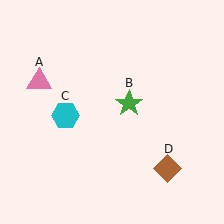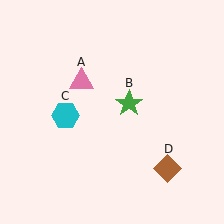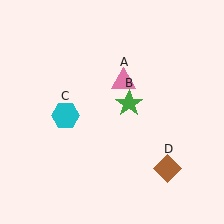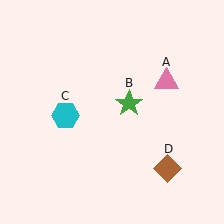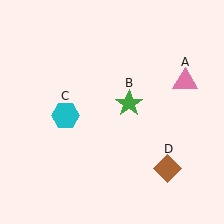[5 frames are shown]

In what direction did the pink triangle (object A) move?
The pink triangle (object A) moved right.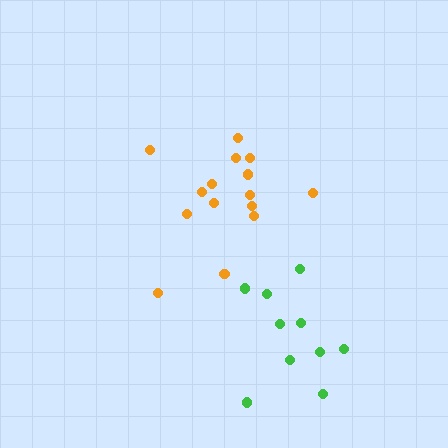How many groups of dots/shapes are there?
There are 2 groups.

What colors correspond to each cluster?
The clusters are colored: orange, green.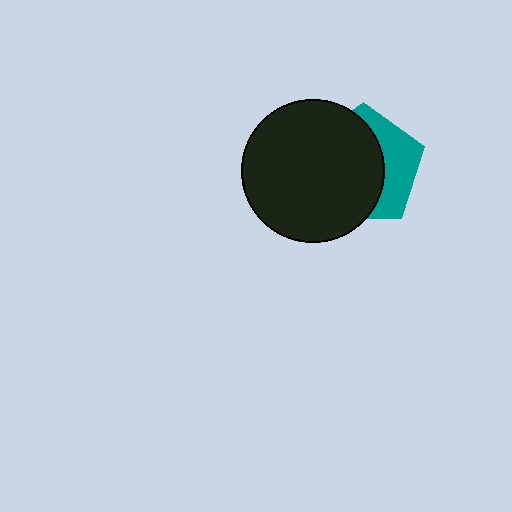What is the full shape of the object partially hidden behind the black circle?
The partially hidden object is a teal pentagon.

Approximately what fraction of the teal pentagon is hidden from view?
Roughly 64% of the teal pentagon is hidden behind the black circle.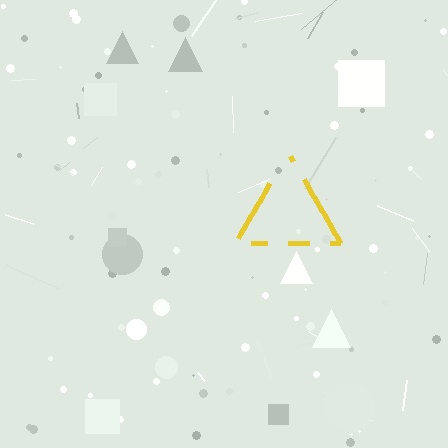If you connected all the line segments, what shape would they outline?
They would outline a triangle.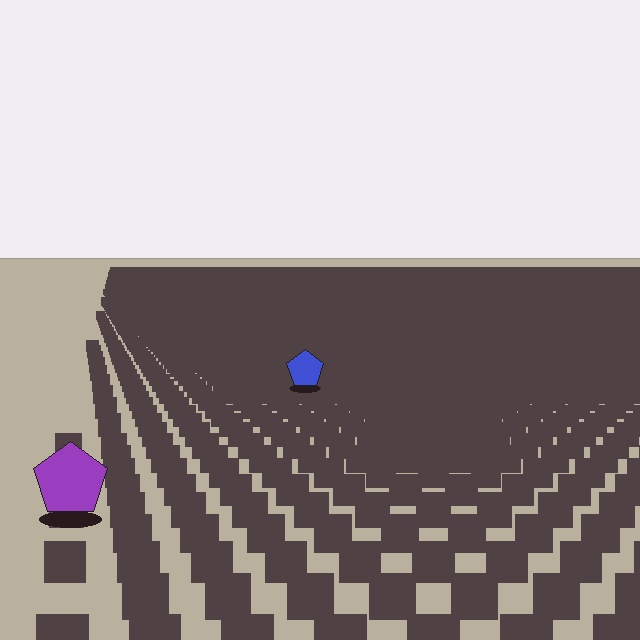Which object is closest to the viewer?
The purple pentagon is closest. The texture marks near it are larger and more spread out.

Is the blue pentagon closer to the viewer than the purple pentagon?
No. The purple pentagon is closer — you can tell from the texture gradient: the ground texture is coarser near it.